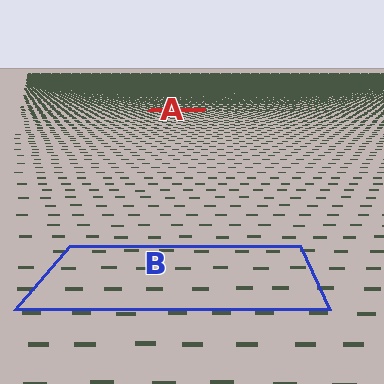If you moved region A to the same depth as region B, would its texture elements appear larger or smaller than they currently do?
They would appear larger. At a closer depth, the same texture elements are projected at a bigger on-screen size.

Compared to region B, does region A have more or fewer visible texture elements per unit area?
Region A has more texture elements per unit area — they are packed more densely because it is farther away.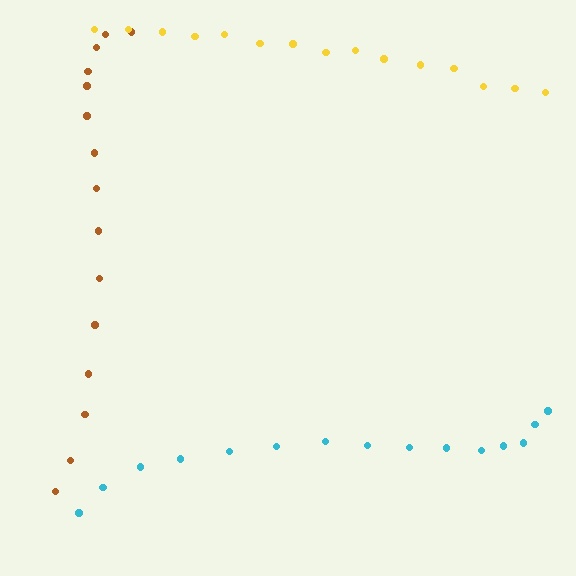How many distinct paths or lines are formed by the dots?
There are 3 distinct paths.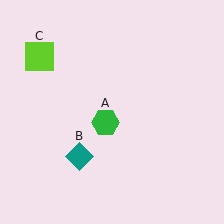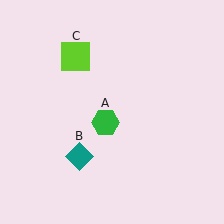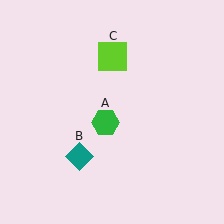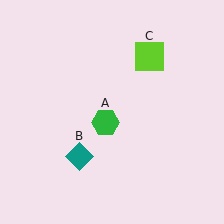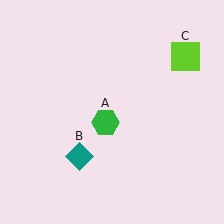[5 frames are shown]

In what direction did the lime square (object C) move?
The lime square (object C) moved right.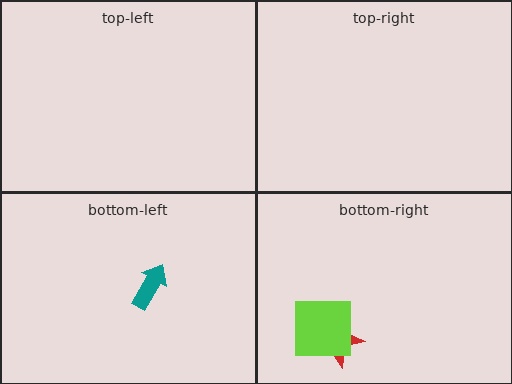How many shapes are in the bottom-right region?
2.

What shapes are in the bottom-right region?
The red star, the lime square.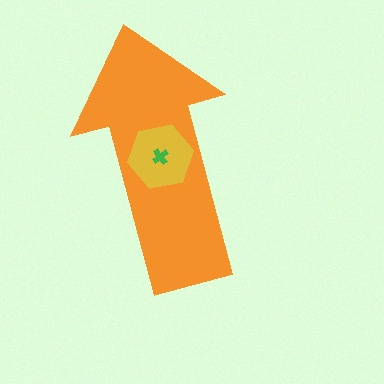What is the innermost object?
The green cross.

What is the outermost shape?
The orange arrow.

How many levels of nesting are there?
3.